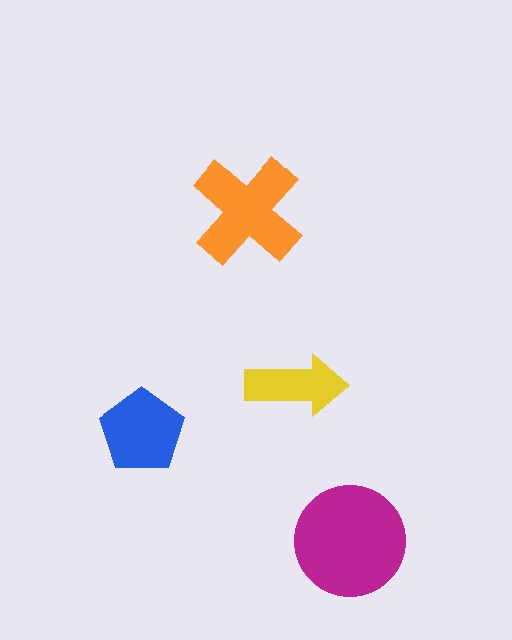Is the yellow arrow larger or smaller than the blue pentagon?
Smaller.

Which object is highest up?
The orange cross is topmost.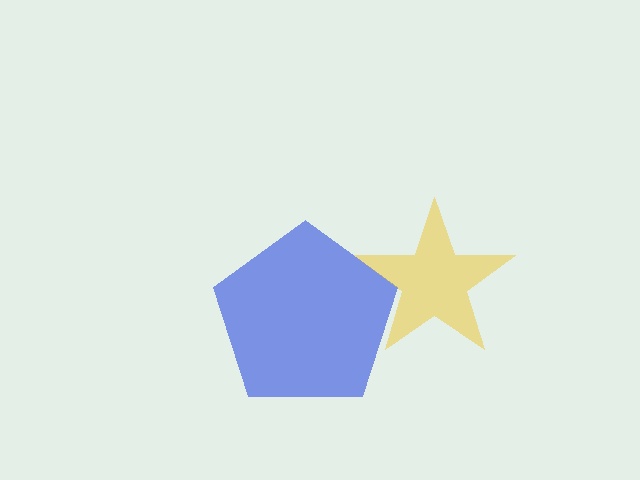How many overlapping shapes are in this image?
There are 2 overlapping shapes in the image.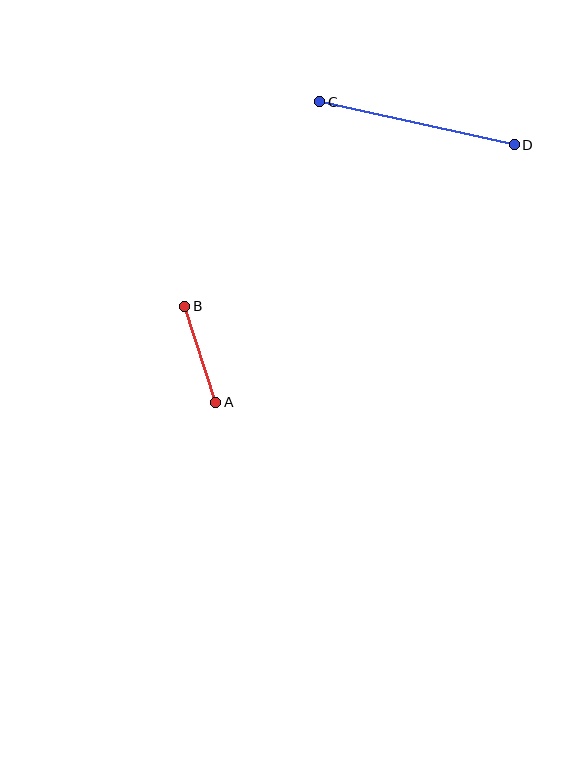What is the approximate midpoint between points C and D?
The midpoint is at approximately (417, 123) pixels.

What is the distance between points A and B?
The distance is approximately 100 pixels.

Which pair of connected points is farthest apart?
Points C and D are farthest apart.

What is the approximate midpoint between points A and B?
The midpoint is at approximately (200, 354) pixels.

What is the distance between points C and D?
The distance is approximately 199 pixels.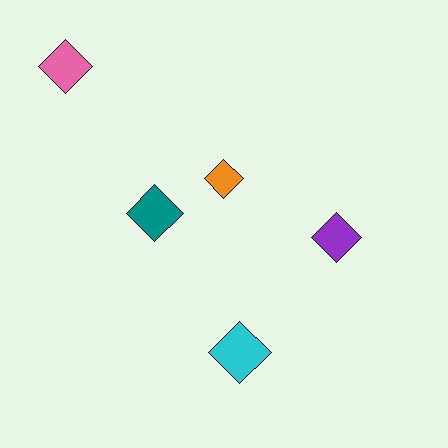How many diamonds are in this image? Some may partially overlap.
There are 5 diamonds.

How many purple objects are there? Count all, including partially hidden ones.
There is 1 purple object.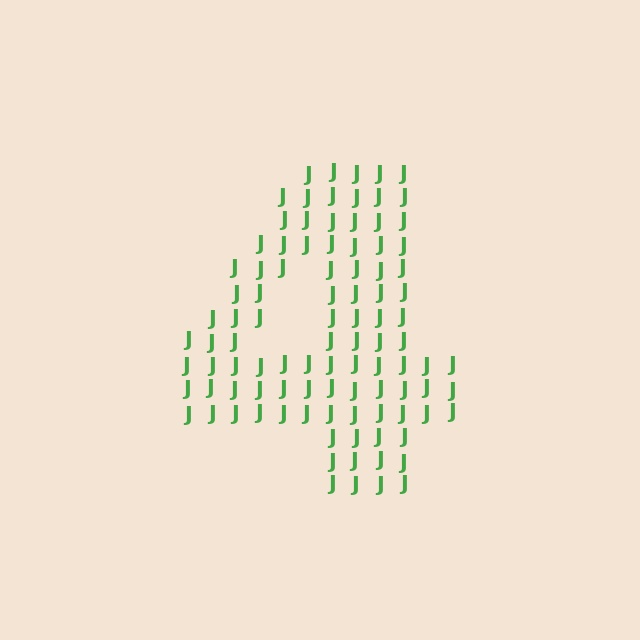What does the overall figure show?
The overall figure shows the digit 4.